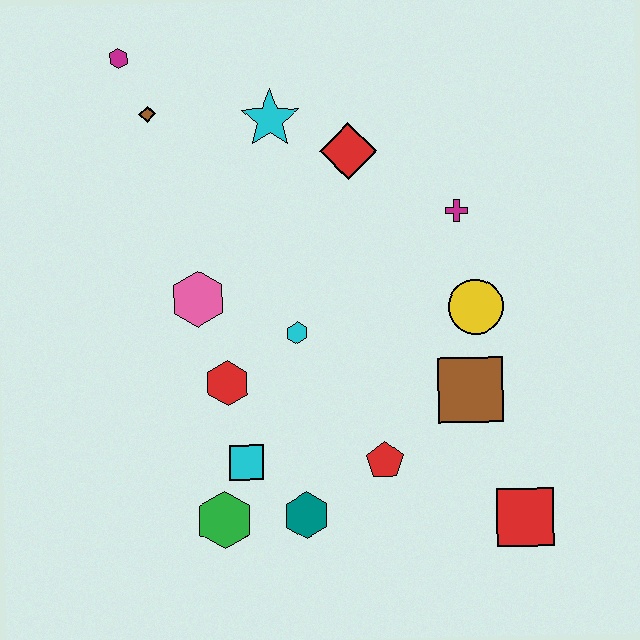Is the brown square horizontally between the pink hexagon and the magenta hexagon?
No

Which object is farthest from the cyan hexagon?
The magenta hexagon is farthest from the cyan hexagon.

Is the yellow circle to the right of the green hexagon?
Yes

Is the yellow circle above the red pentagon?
Yes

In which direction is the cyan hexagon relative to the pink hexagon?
The cyan hexagon is to the right of the pink hexagon.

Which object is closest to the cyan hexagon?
The red hexagon is closest to the cyan hexagon.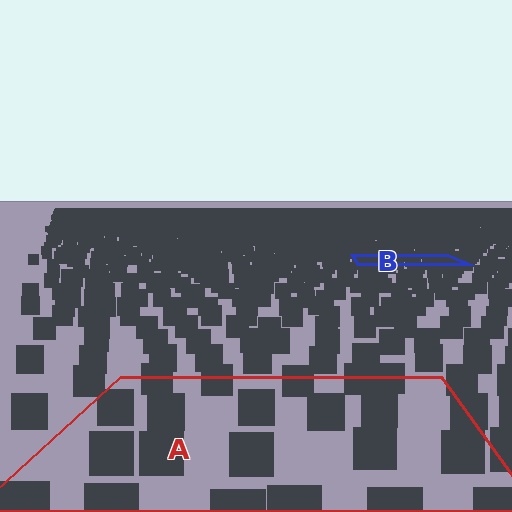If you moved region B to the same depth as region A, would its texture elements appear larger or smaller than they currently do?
They would appear larger. At a closer depth, the same texture elements are projected at a bigger on-screen size.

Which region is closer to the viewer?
Region A is closer. The texture elements there are larger and more spread out.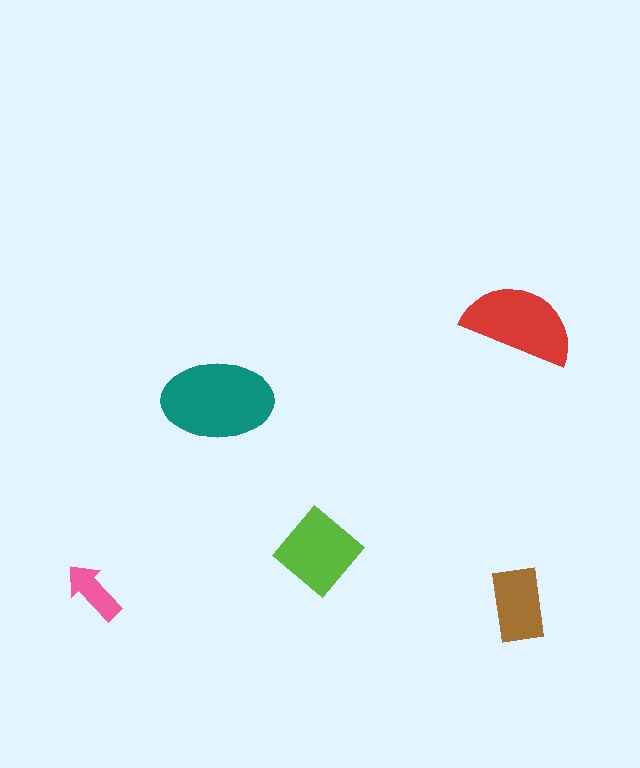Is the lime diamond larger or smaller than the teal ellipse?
Smaller.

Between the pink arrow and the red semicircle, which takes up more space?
The red semicircle.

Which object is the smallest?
The pink arrow.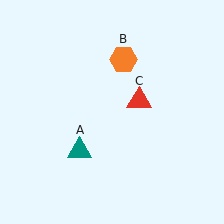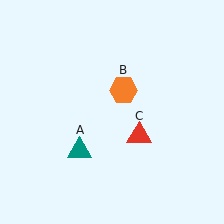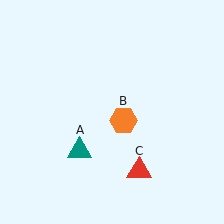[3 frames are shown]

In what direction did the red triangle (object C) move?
The red triangle (object C) moved down.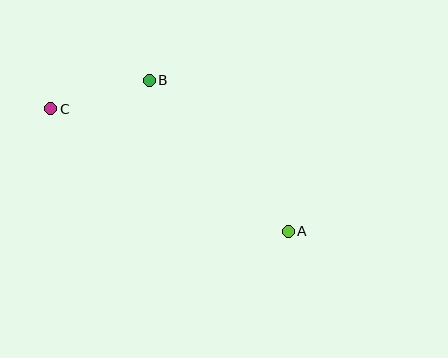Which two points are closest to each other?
Points B and C are closest to each other.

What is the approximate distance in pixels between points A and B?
The distance between A and B is approximately 205 pixels.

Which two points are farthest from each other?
Points A and C are farthest from each other.